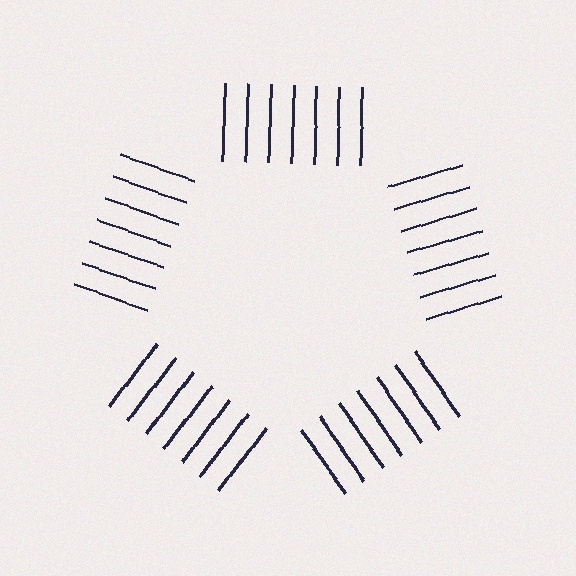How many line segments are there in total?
35 — 7 along each of the 5 edges.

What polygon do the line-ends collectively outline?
An illusory pentagon — the line segments terminate on its edges but no continuous stroke is drawn.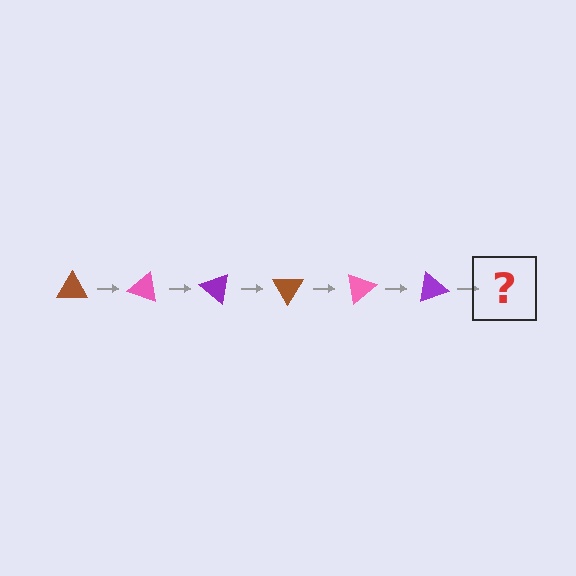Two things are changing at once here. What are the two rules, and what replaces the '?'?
The two rules are that it rotates 20 degrees each step and the color cycles through brown, pink, and purple. The '?' should be a brown triangle, rotated 120 degrees from the start.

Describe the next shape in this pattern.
It should be a brown triangle, rotated 120 degrees from the start.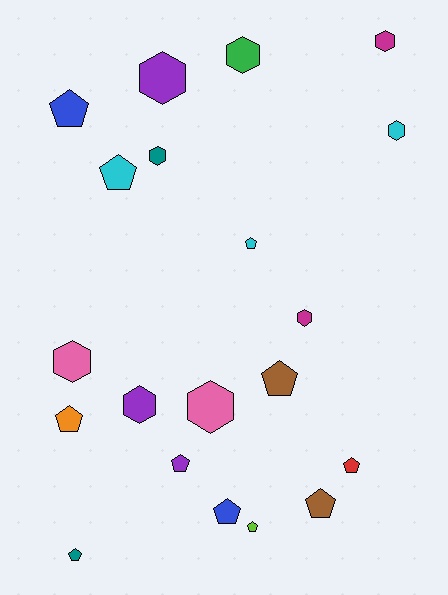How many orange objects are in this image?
There is 1 orange object.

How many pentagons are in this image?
There are 11 pentagons.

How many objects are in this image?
There are 20 objects.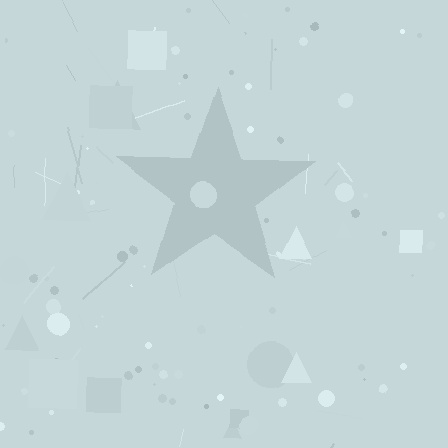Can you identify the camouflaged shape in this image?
The camouflaged shape is a star.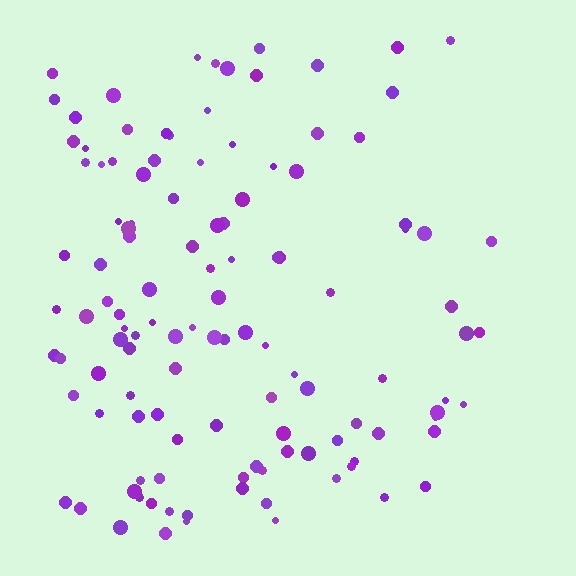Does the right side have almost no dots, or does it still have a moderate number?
Still a moderate number, just noticeably fewer than the left.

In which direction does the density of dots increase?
From right to left, with the left side densest.